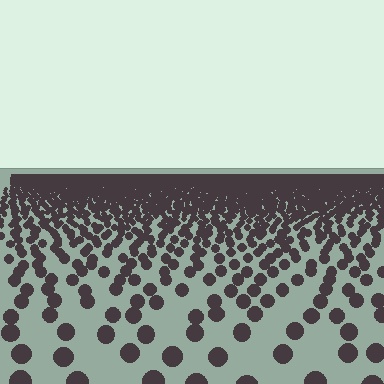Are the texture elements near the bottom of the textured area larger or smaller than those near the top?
Larger. Near the bottom, elements are closer to the viewer and appear at a bigger on-screen size.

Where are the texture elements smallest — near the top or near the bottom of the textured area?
Near the top.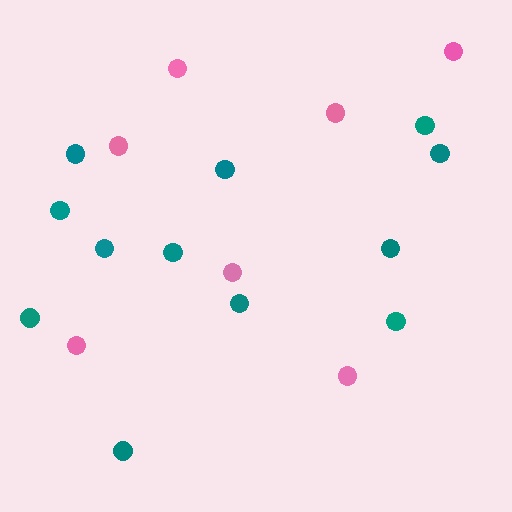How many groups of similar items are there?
There are 2 groups: one group of teal circles (12) and one group of pink circles (7).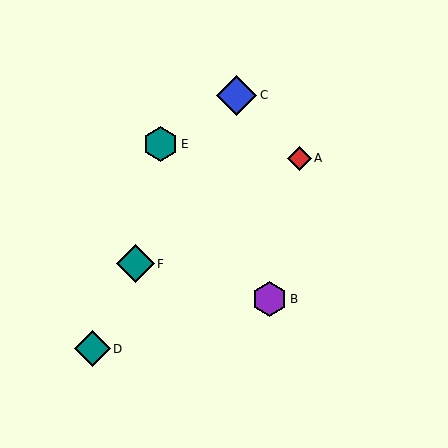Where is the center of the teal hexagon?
The center of the teal hexagon is at (160, 144).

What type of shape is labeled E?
Shape E is a teal hexagon.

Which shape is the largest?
The blue diamond (labeled C) is the largest.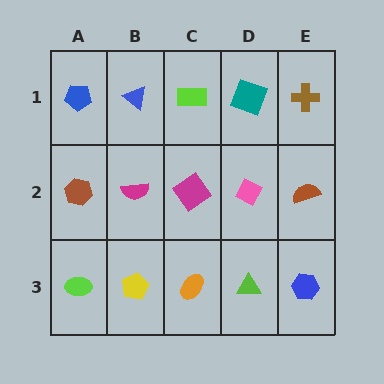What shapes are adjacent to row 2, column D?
A teal square (row 1, column D), a lime triangle (row 3, column D), a magenta diamond (row 2, column C), a brown semicircle (row 2, column E).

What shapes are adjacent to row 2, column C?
A lime rectangle (row 1, column C), an orange ellipse (row 3, column C), a magenta semicircle (row 2, column B), a pink diamond (row 2, column D).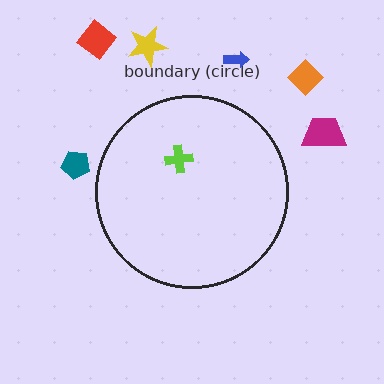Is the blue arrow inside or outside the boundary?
Outside.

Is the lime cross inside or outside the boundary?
Inside.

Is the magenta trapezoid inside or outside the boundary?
Outside.